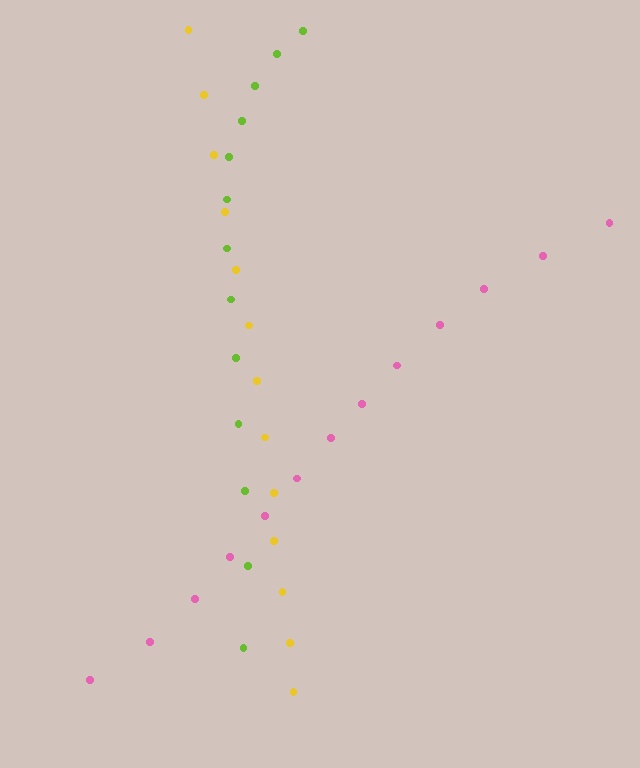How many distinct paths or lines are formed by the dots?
There are 3 distinct paths.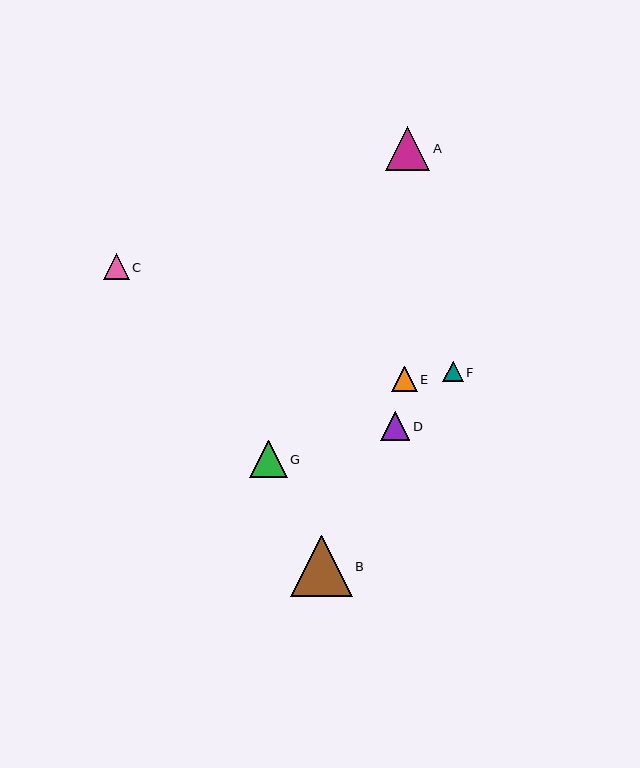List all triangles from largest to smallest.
From largest to smallest: B, A, G, D, C, E, F.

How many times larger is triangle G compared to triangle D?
Triangle G is approximately 1.3 times the size of triangle D.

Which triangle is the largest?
Triangle B is the largest with a size of approximately 62 pixels.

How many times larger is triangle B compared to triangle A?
Triangle B is approximately 1.4 times the size of triangle A.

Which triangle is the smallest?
Triangle F is the smallest with a size of approximately 21 pixels.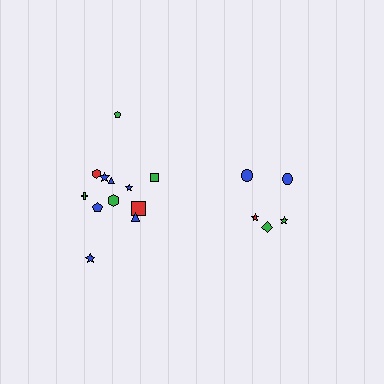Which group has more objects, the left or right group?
The left group.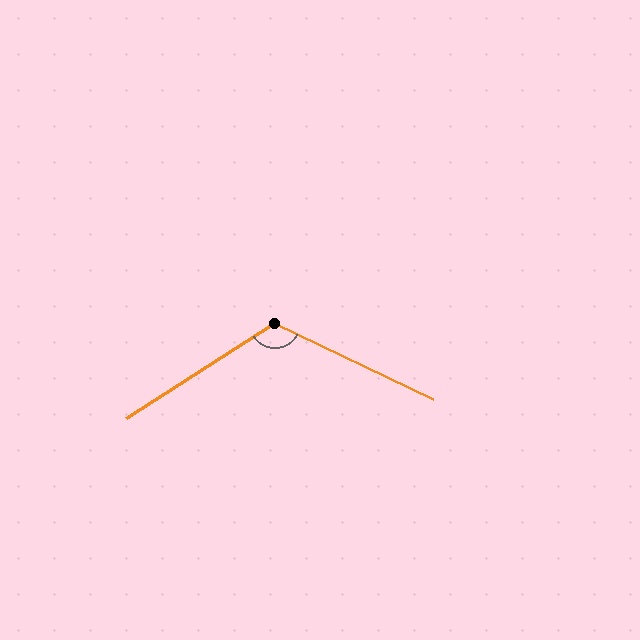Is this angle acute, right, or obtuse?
It is obtuse.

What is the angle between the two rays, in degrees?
Approximately 122 degrees.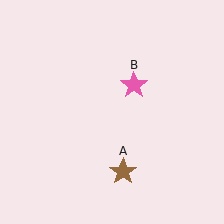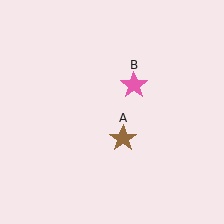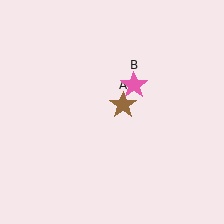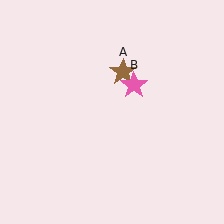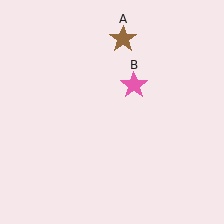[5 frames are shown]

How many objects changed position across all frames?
1 object changed position: brown star (object A).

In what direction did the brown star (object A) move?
The brown star (object A) moved up.